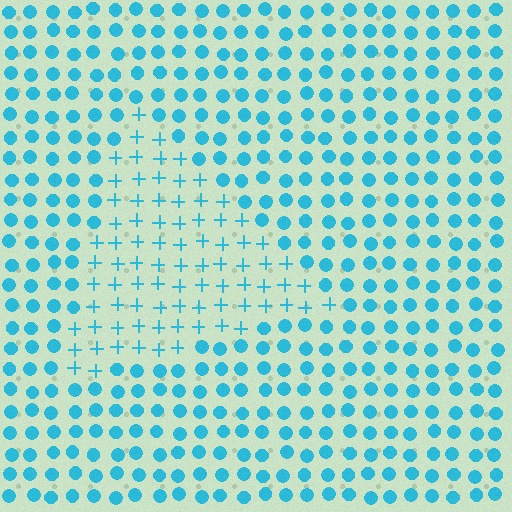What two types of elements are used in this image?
The image uses plus signs inside the triangle region and circles outside it.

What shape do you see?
I see a triangle.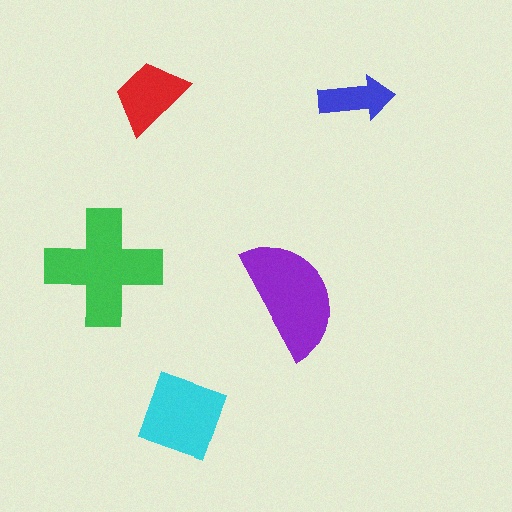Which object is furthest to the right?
The blue arrow is rightmost.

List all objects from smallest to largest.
The blue arrow, the red trapezoid, the cyan square, the purple semicircle, the green cross.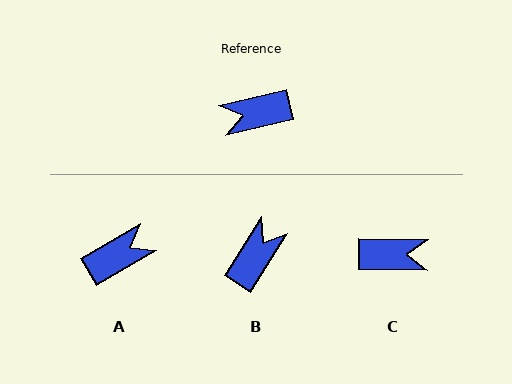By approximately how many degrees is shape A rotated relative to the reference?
Approximately 162 degrees clockwise.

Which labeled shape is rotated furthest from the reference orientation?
C, about 166 degrees away.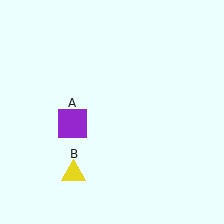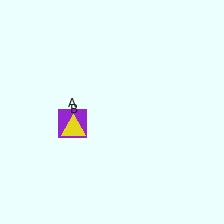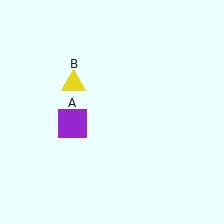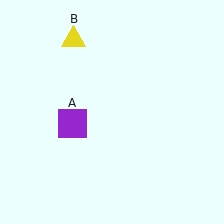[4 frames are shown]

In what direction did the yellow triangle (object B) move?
The yellow triangle (object B) moved up.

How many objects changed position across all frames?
1 object changed position: yellow triangle (object B).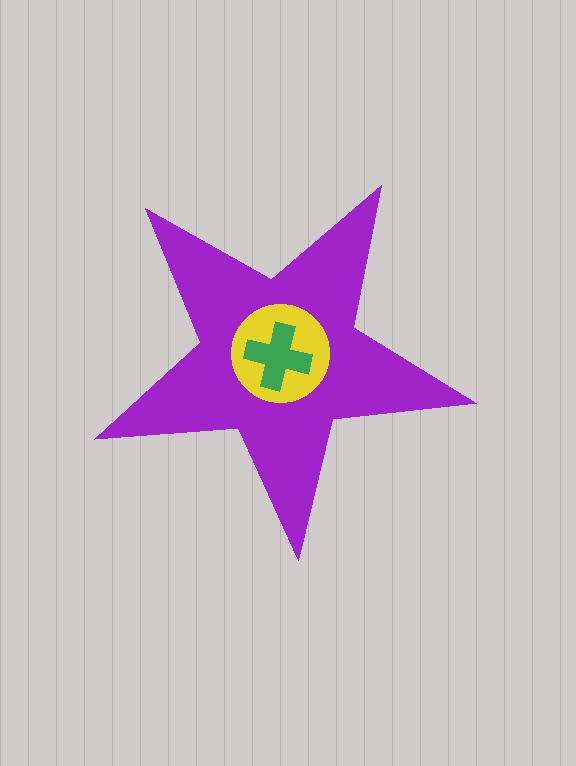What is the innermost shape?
The green cross.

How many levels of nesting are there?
3.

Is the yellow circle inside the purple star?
Yes.